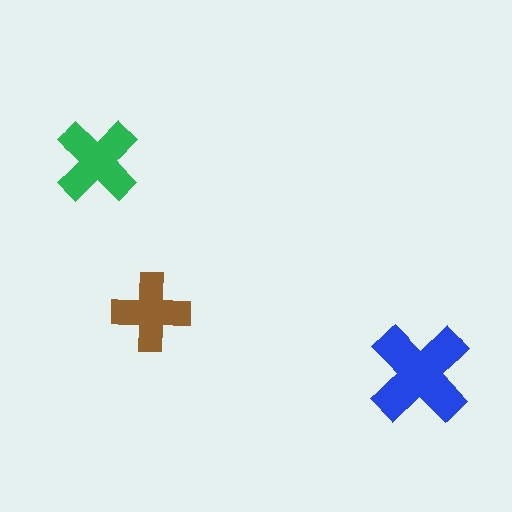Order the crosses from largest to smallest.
the blue one, the green one, the brown one.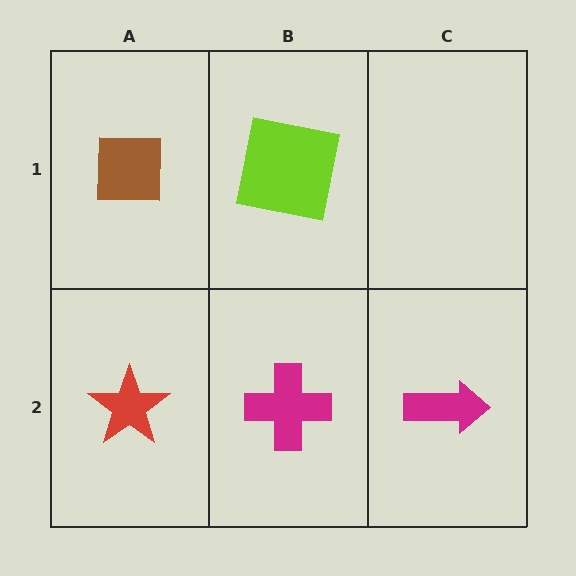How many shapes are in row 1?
2 shapes.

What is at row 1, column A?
A brown square.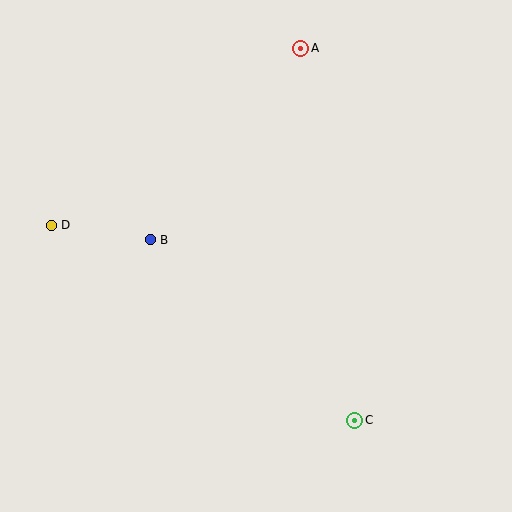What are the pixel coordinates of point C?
Point C is at (355, 420).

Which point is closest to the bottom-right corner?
Point C is closest to the bottom-right corner.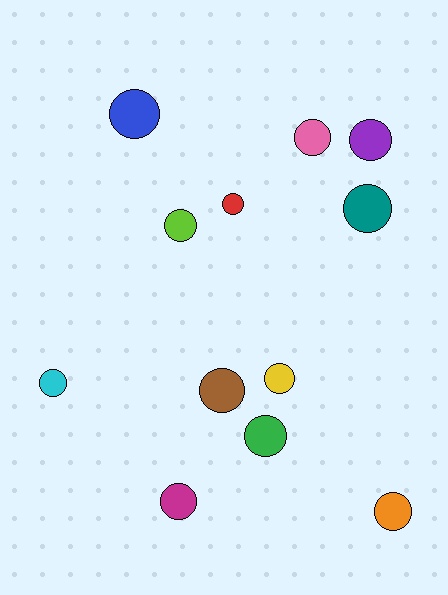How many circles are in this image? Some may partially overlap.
There are 12 circles.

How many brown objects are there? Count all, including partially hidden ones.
There is 1 brown object.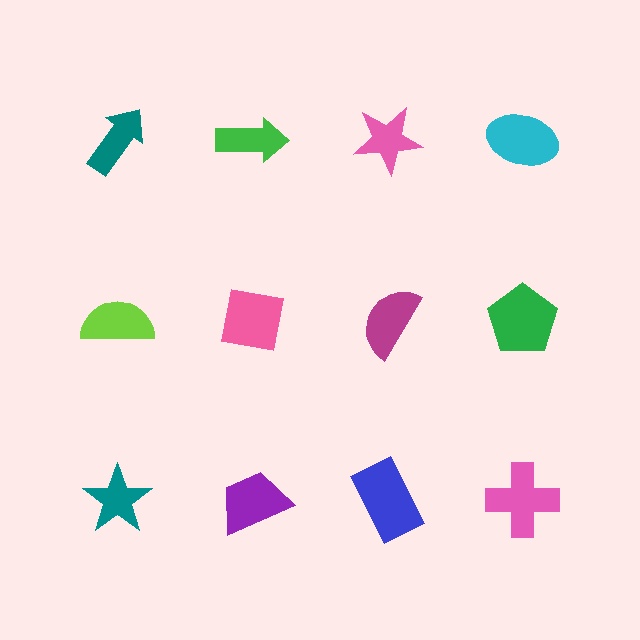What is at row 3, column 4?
A pink cross.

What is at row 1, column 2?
A green arrow.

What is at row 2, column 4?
A green pentagon.